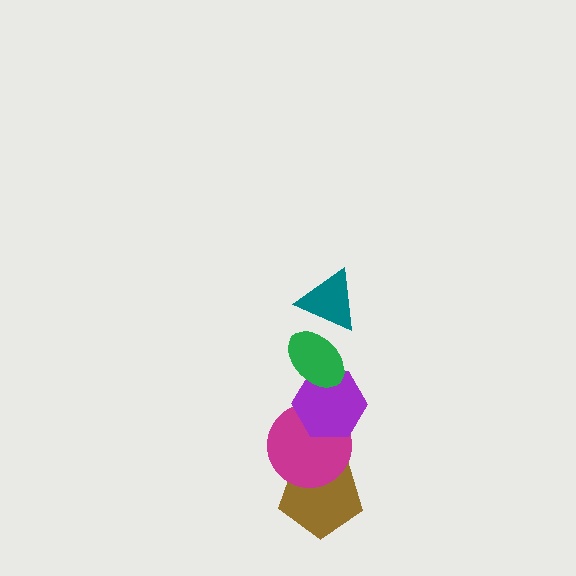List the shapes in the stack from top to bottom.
From top to bottom: the teal triangle, the green ellipse, the purple hexagon, the magenta circle, the brown pentagon.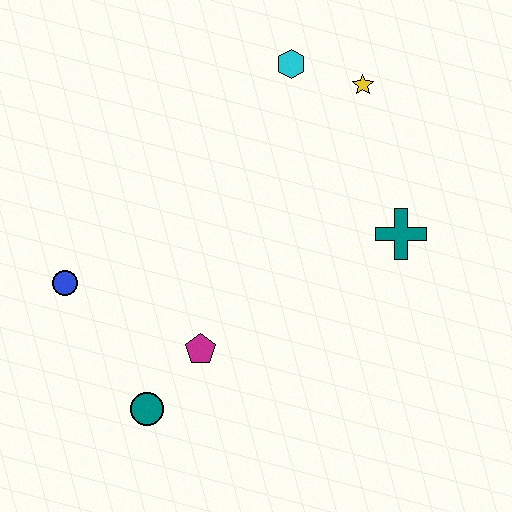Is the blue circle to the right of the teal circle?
No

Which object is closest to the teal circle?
The magenta pentagon is closest to the teal circle.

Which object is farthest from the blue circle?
The yellow star is farthest from the blue circle.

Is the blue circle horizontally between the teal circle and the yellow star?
No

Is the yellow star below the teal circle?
No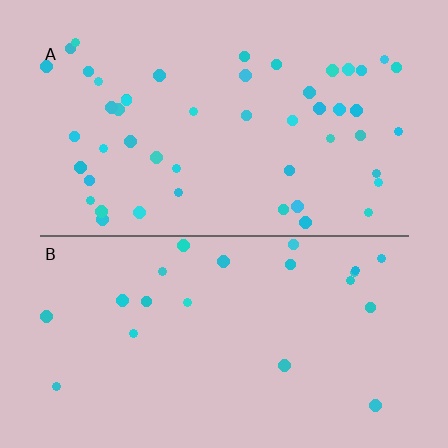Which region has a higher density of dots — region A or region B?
A (the top).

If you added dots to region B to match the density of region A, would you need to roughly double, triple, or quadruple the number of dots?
Approximately double.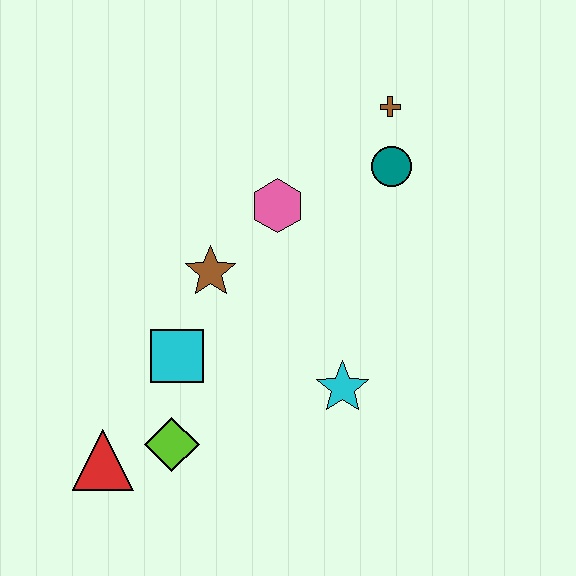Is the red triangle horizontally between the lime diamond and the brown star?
No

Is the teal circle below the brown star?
No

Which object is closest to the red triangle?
The lime diamond is closest to the red triangle.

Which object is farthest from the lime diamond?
The brown cross is farthest from the lime diamond.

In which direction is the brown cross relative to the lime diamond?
The brown cross is above the lime diamond.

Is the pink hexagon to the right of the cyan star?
No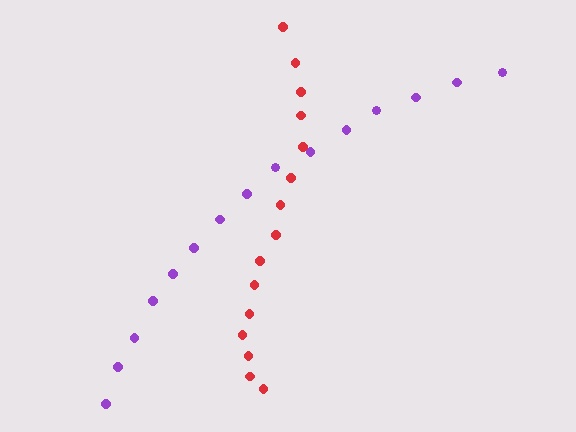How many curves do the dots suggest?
There are 2 distinct paths.